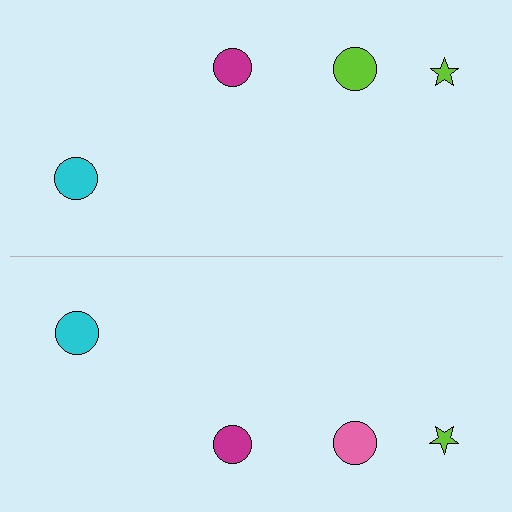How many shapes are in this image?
There are 8 shapes in this image.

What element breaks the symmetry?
The pink circle on the bottom side breaks the symmetry — its mirror counterpart is lime.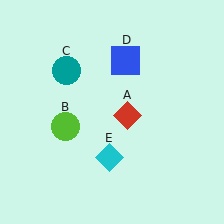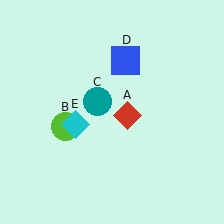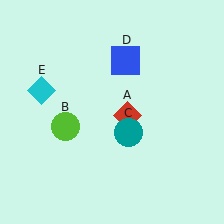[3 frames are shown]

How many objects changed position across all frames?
2 objects changed position: teal circle (object C), cyan diamond (object E).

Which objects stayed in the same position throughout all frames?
Red diamond (object A) and lime circle (object B) and blue square (object D) remained stationary.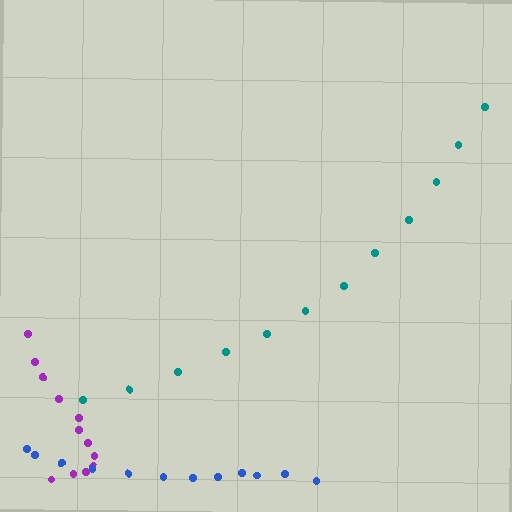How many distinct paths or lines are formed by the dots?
There are 3 distinct paths.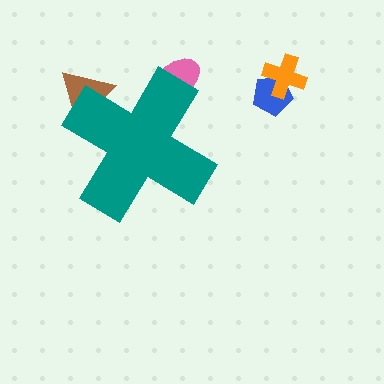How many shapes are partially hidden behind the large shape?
2 shapes are partially hidden.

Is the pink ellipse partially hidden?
Yes, the pink ellipse is partially hidden behind the teal cross.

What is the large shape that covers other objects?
A teal cross.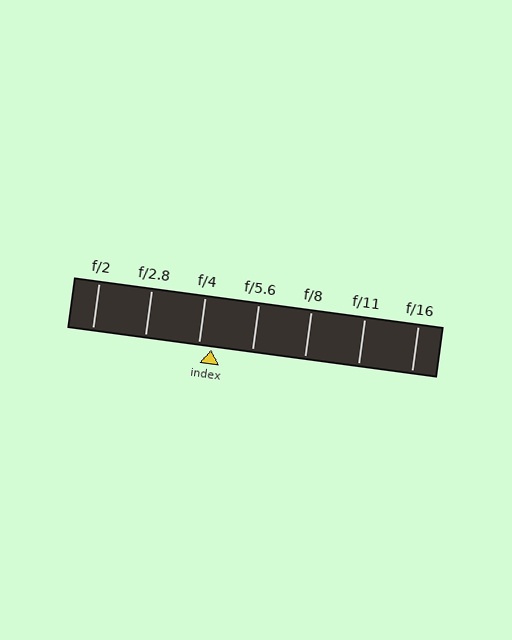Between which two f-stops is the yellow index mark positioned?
The index mark is between f/4 and f/5.6.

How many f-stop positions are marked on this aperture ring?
There are 7 f-stop positions marked.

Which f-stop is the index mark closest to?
The index mark is closest to f/4.